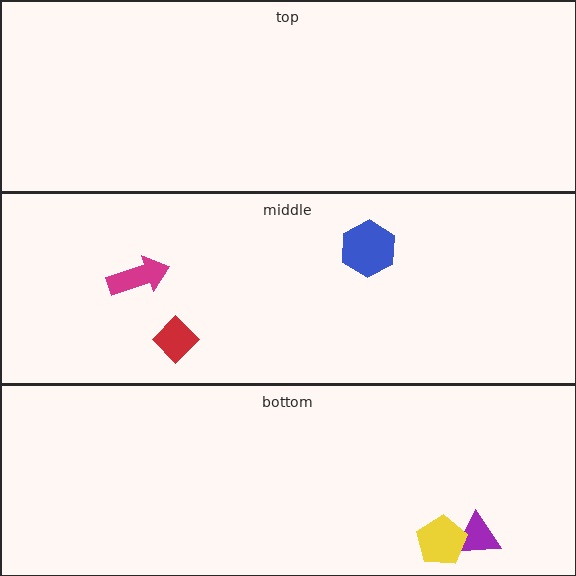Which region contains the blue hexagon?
The middle region.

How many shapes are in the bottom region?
2.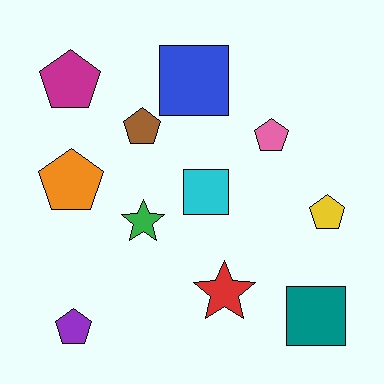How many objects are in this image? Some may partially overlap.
There are 11 objects.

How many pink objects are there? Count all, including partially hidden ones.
There is 1 pink object.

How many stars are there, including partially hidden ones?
There are 2 stars.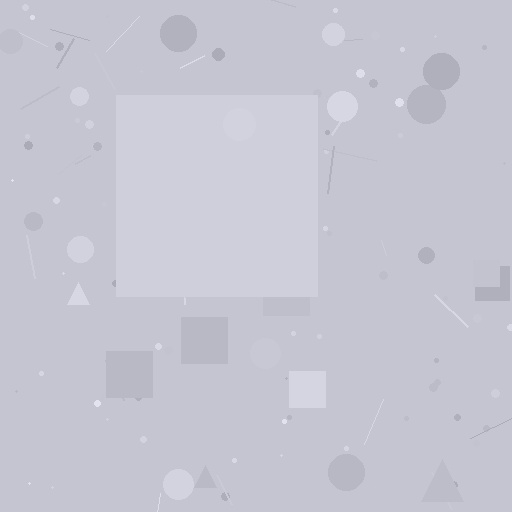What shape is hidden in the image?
A square is hidden in the image.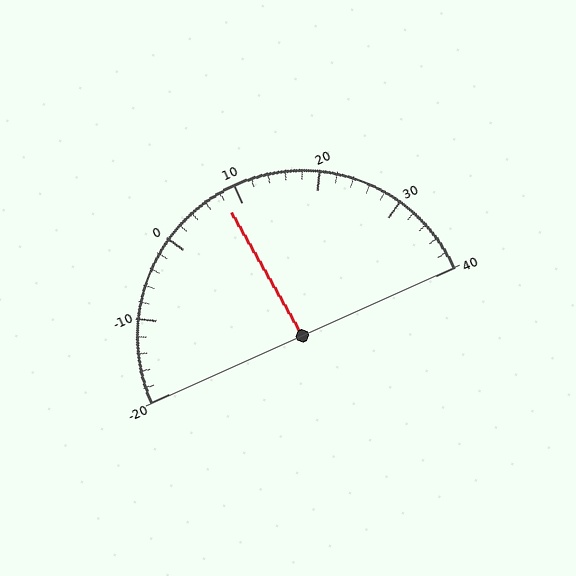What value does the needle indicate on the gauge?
The needle indicates approximately 8.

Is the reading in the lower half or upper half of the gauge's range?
The reading is in the lower half of the range (-20 to 40).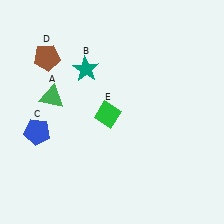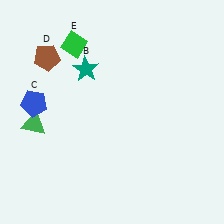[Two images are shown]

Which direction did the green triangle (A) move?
The green triangle (A) moved down.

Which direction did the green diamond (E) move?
The green diamond (E) moved up.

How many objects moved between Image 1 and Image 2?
3 objects moved between the two images.